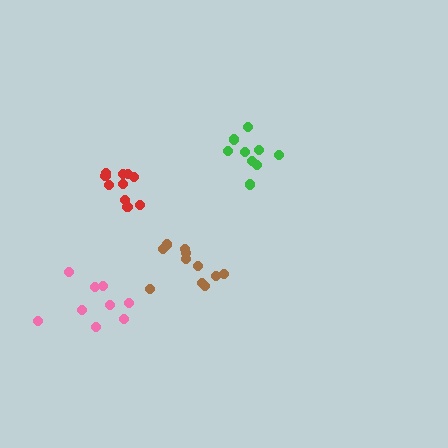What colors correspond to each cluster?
The clusters are colored: brown, green, red, pink.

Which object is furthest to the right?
The green cluster is rightmost.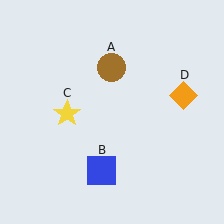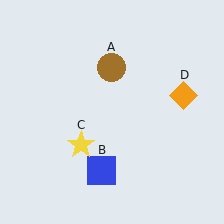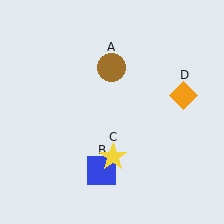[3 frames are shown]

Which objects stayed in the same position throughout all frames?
Brown circle (object A) and blue square (object B) and orange diamond (object D) remained stationary.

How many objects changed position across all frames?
1 object changed position: yellow star (object C).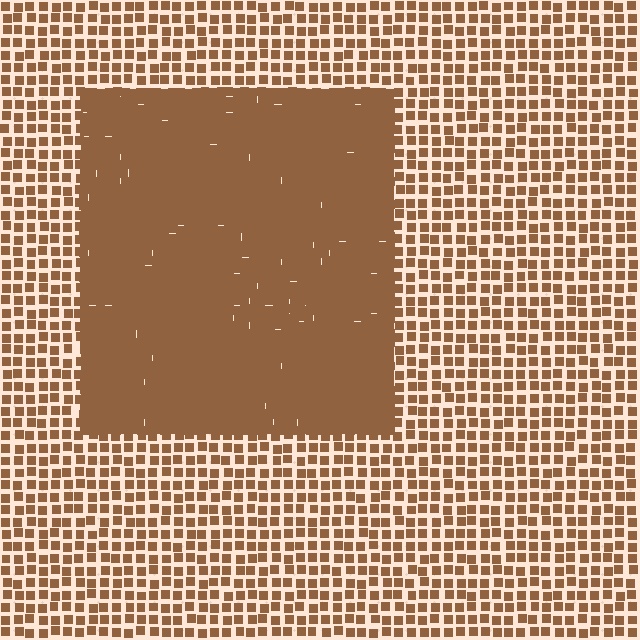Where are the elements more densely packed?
The elements are more densely packed inside the rectangle boundary.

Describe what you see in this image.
The image contains small brown elements arranged at two different densities. A rectangle-shaped region is visible where the elements are more densely packed than the surrounding area.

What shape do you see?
I see a rectangle.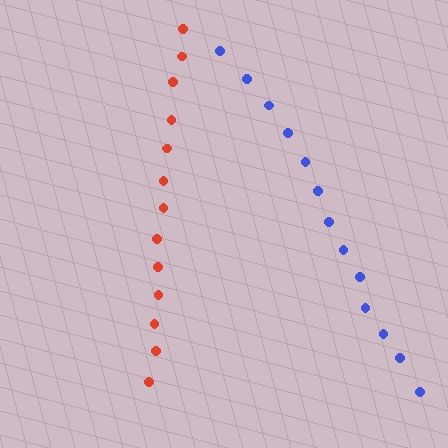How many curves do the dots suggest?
There are 2 distinct paths.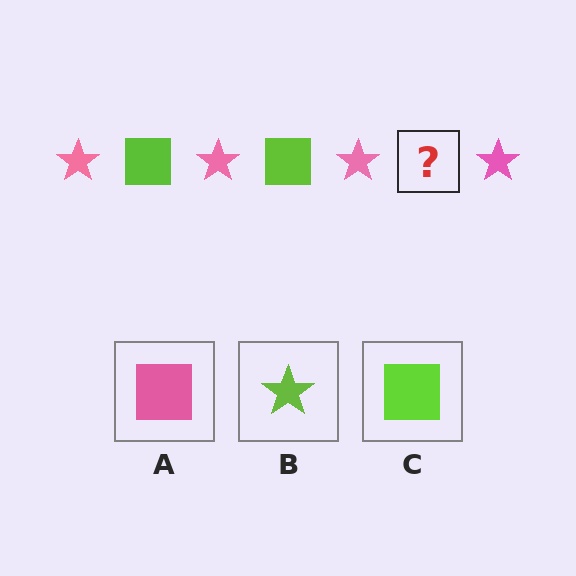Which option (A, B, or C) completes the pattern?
C.